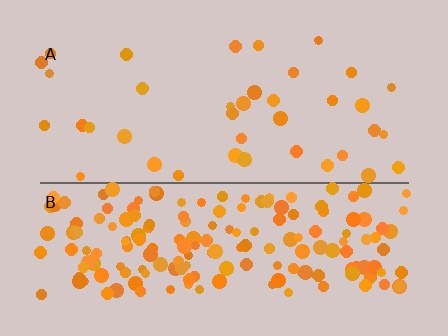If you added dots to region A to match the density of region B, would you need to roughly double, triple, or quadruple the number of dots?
Approximately quadruple.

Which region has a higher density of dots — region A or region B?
B (the bottom).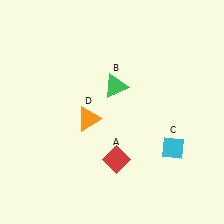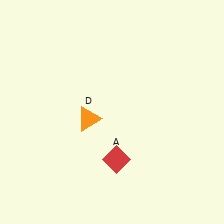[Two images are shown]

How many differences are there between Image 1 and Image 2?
There are 2 differences between the two images.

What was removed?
The cyan diamond (C), the green triangle (B) were removed in Image 2.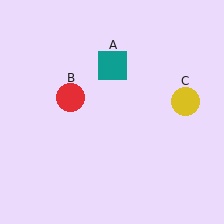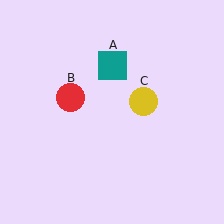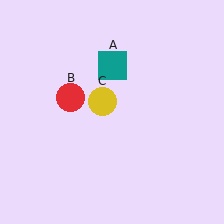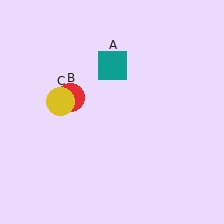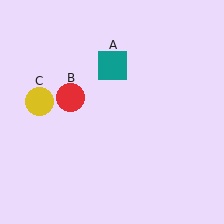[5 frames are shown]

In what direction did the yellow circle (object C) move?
The yellow circle (object C) moved left.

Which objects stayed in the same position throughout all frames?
Teal square (object A) and red circle (object B) remained stationary.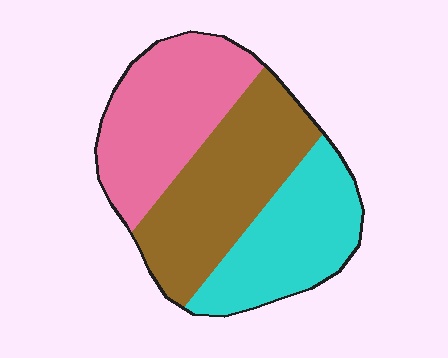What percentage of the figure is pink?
Pink covers roughly 35% of the figure.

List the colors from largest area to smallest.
From largest to smallest: brown, pink, cyan.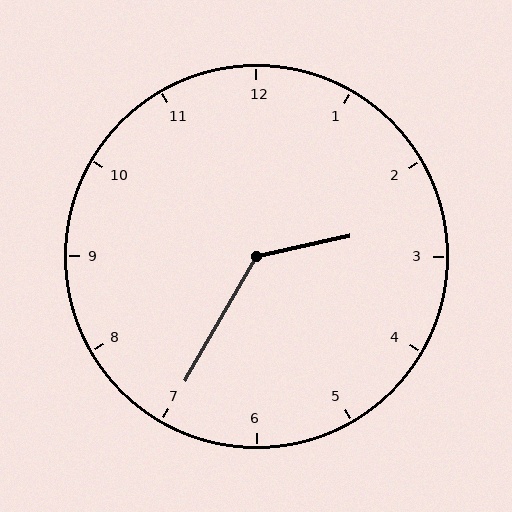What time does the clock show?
2:35.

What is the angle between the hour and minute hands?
Approximately 132 degrees.